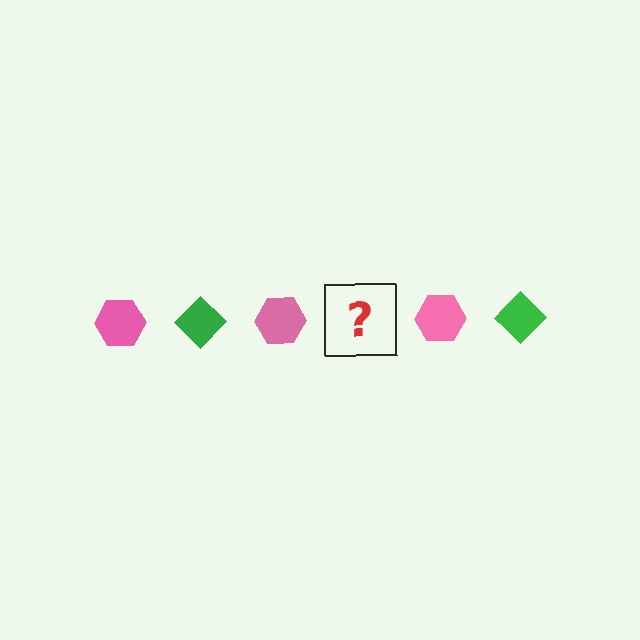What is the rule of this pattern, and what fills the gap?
The rule is that the pattern alternates between pink hexagon and green diamond. The gap should be filled with a green diamond.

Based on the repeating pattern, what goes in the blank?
The blank should be a green diamond.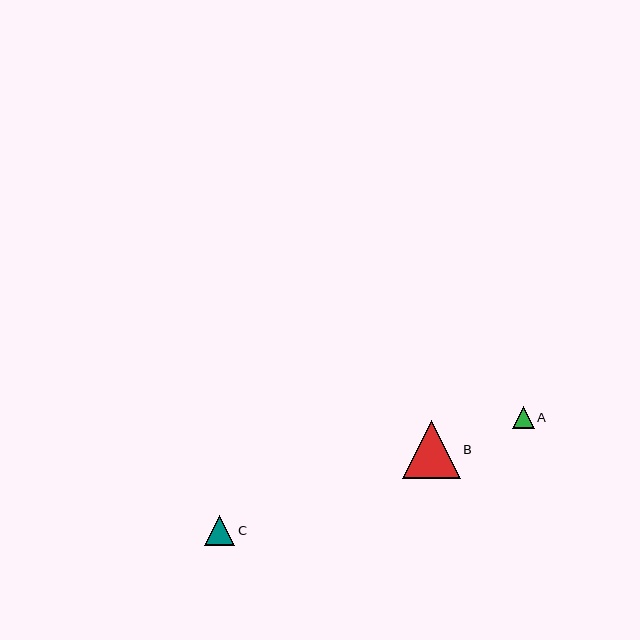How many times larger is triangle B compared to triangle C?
Triangle B is approximately 1.9 times the size of triangle C.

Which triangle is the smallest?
Triangle A is the smallest with a size of approximately 22 pixels.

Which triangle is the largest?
Triangle B is the largest with a size of approximately 58 pixels.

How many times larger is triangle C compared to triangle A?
Triangle C is approximately 1.4 times the size of triangle A.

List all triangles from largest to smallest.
From largest to smallest: B, C, A.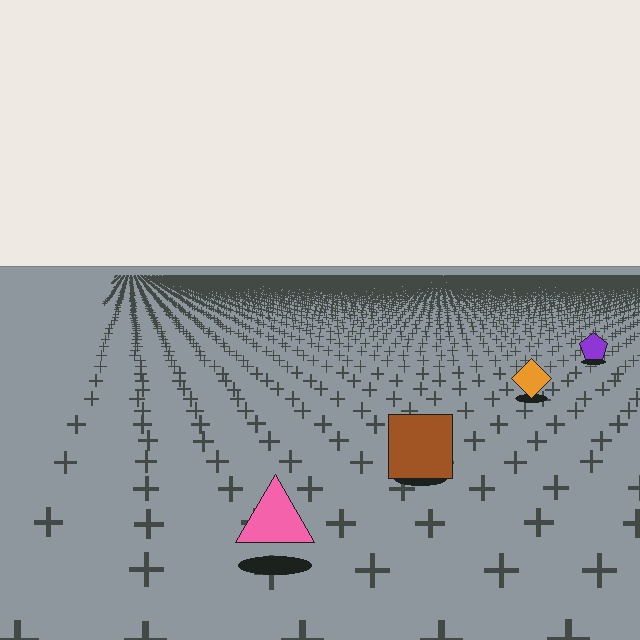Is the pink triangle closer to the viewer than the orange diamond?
Yes. The pink triangle is closer — you can tell from the texture gradient: the ground texture is coarser near it.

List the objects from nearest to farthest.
From nearest to farthest: the pink triangle, the brown square, the orange diamond, the purple pentagon.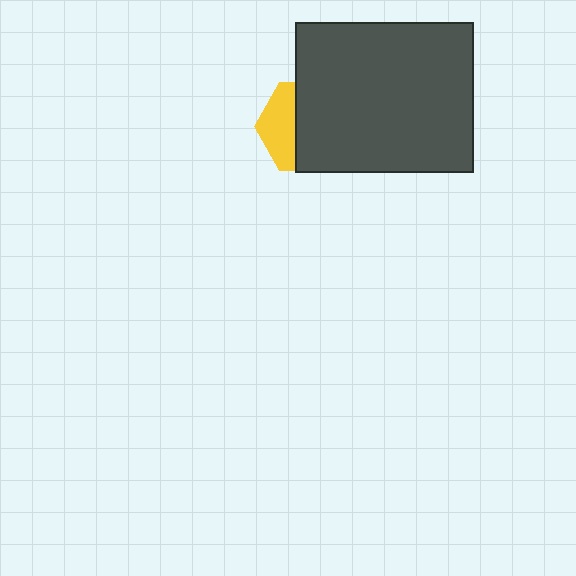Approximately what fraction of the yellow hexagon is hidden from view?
Roughly 62% of the yellow hexagon is hidden behind the dark gray rectangle.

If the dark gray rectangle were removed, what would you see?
You would see the complete yellow hexagon.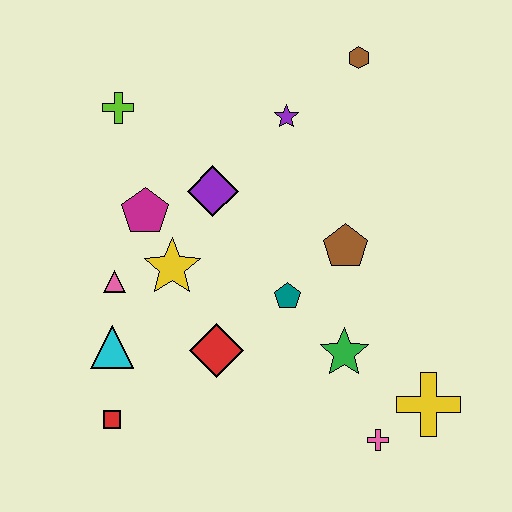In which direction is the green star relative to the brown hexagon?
The green star is below the brown hexagon.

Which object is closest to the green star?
The teal pentagon is closest to the green star.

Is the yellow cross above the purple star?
No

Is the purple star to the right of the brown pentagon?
No